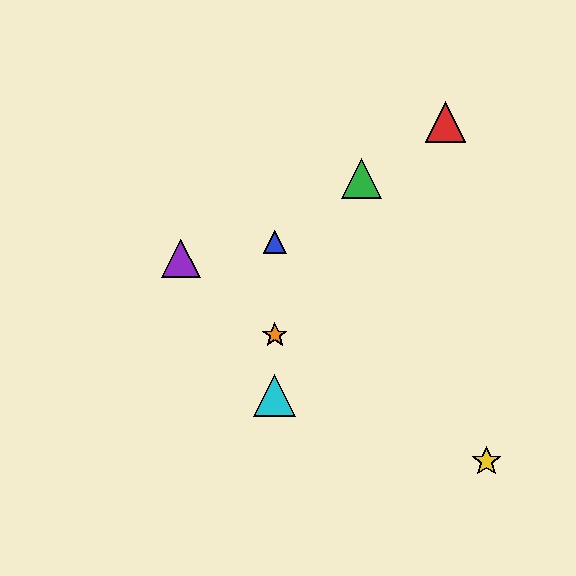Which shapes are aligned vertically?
The blue triangle, the orange star, the cyan triangle are aligned vertically.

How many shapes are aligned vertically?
3 shapes (the blue triangle, the orange star, the cyan triangle) are aligned vertically.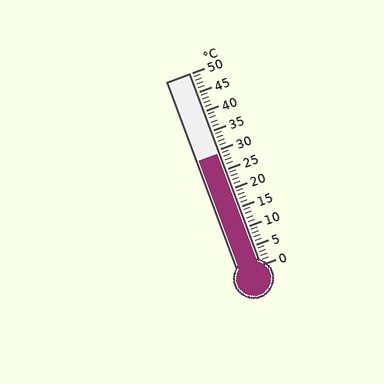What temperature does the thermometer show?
The thermometer shows approximately 29°C.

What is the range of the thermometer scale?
The thermometer scale ranges from 0°C to 50°C.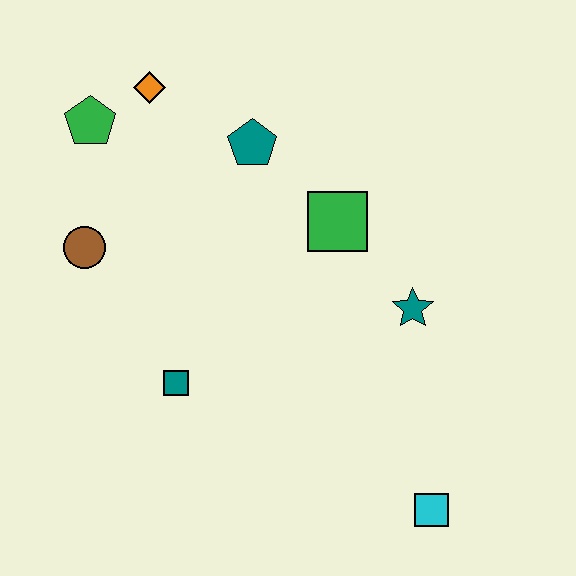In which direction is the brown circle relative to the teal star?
The brown circle is to the left of the teal star.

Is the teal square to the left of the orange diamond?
No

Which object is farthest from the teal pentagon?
The cyan square is farthest from the teal pentagon.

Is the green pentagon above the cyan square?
Yes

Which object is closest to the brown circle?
The green pentagon is closest to the brown circle.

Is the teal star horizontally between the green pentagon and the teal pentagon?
No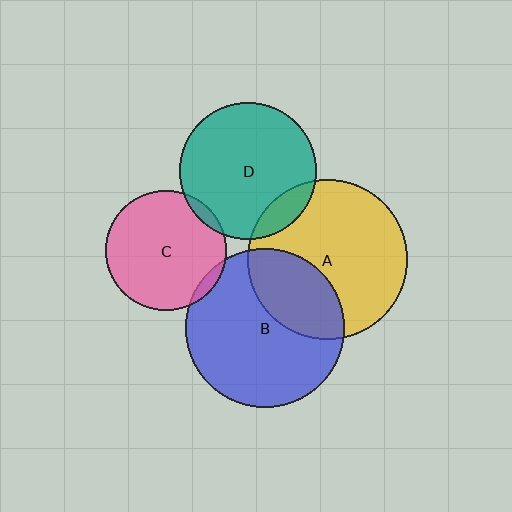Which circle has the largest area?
Circle A (yellow).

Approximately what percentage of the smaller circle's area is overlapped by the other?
Approximately 5%.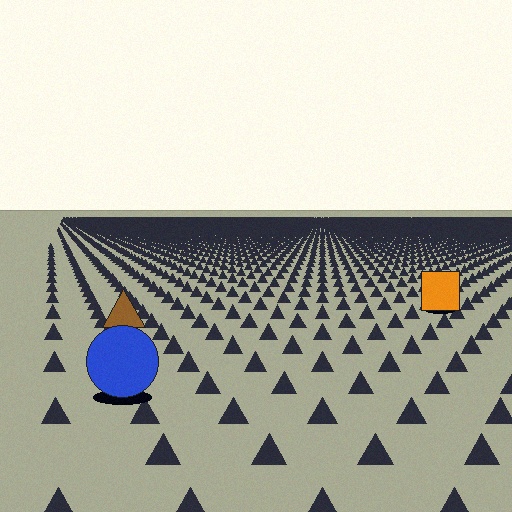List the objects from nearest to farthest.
From nearest to farthest: the blue circle, the brown triangle, the orange square.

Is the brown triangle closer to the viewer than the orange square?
Yes. The brown triangle is closer — you can tell from the texture gradient: the ground texture is coarser near it.